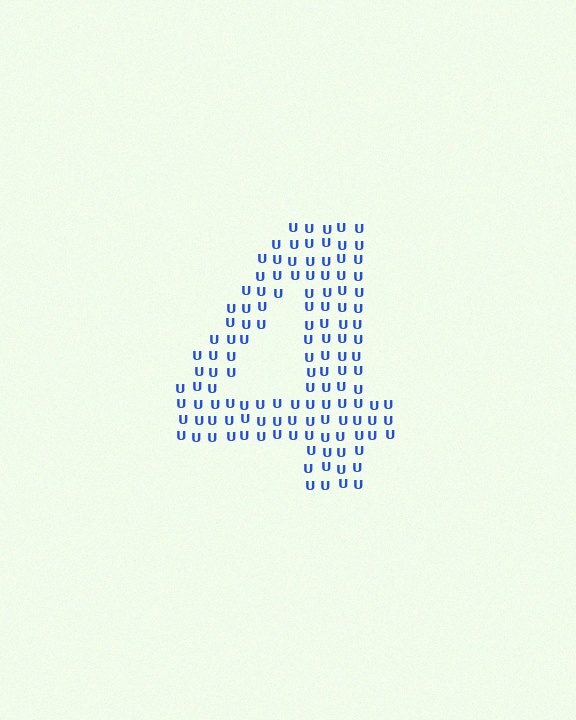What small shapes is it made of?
It is made of small letter U's.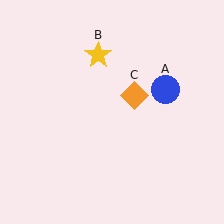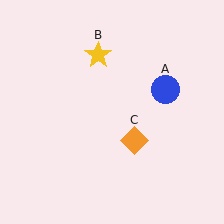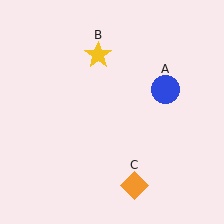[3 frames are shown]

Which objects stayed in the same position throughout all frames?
Blue circle (object A) and yellow star (object B) remained stationary.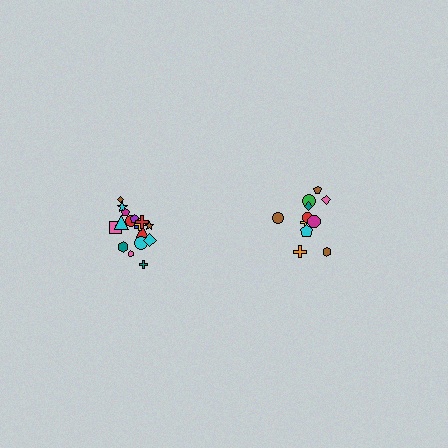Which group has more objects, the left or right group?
The left group.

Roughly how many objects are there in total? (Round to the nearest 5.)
Roughly 30 objects in total.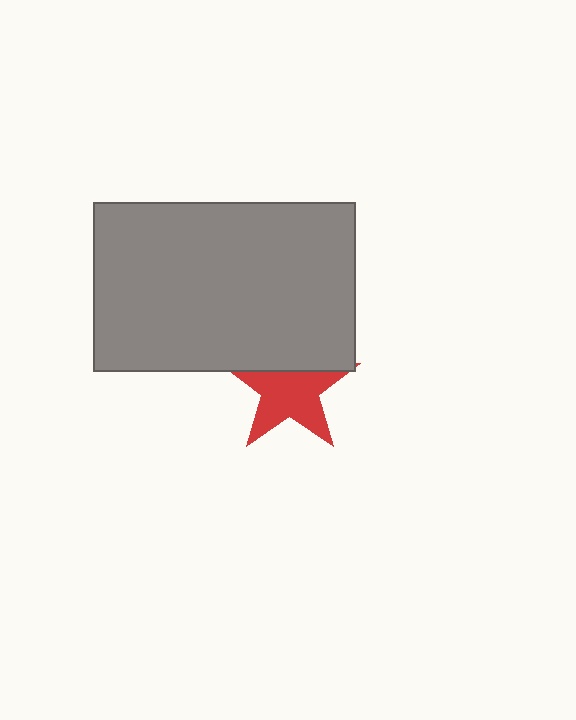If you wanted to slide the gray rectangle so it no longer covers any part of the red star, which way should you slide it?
Slide it up — that is the most direct way to separate the two shapes.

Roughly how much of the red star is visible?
Most of it is visible (roughly 70%).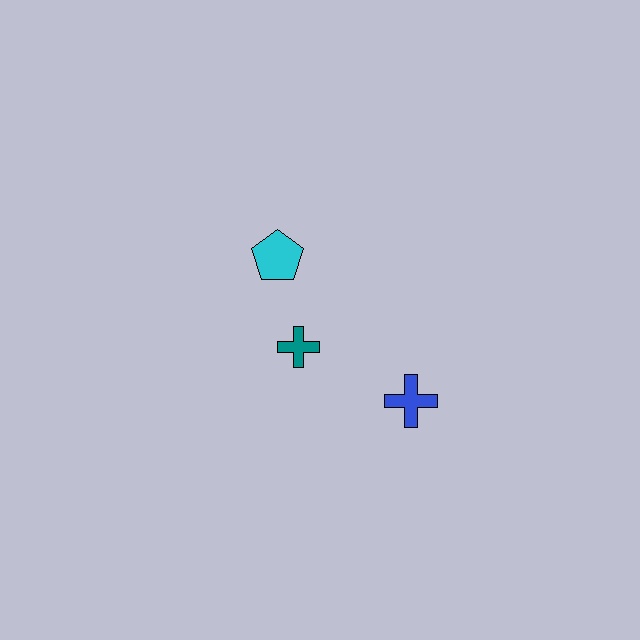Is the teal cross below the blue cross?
No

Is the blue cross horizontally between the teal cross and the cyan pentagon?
No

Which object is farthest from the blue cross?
The cyan pentagon is farthest from the blue cross.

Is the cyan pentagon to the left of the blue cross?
Yes